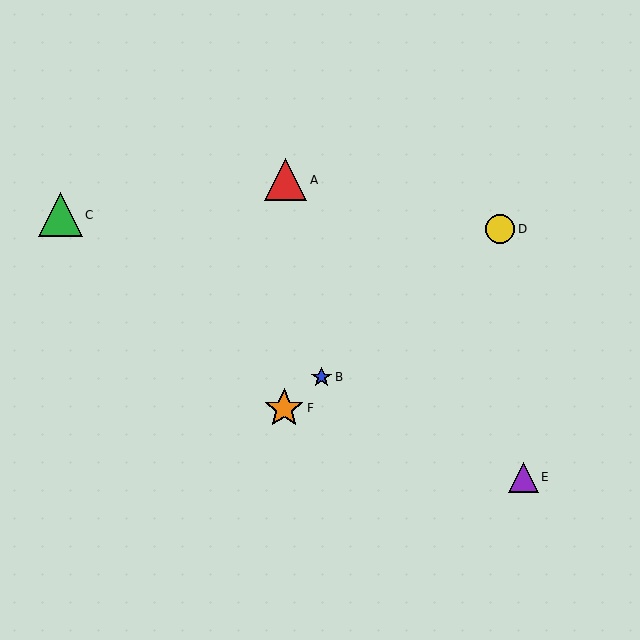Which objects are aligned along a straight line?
Objects B, D, F are aligned along a straight line.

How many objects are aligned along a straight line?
3 objects (B, D, F) are aligned along a straight line.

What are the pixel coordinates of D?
Object D is at (500, 229).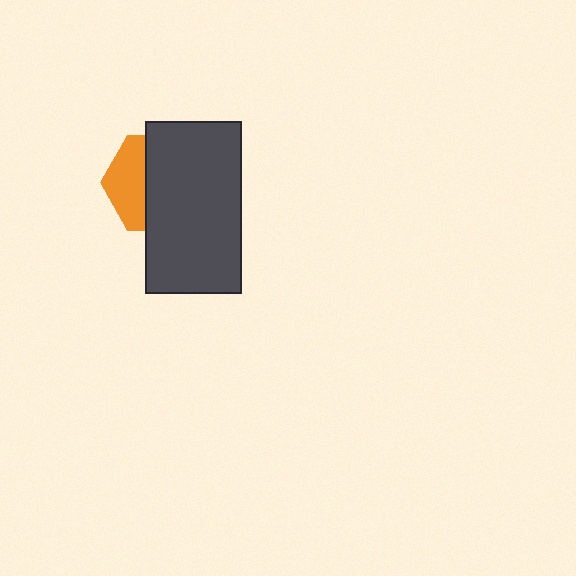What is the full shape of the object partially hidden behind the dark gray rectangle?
The partially hidden object is an orange hexagon.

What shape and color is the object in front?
The object in front is a dark gray rectangle.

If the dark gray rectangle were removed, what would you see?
You would see the complete orange hexagon.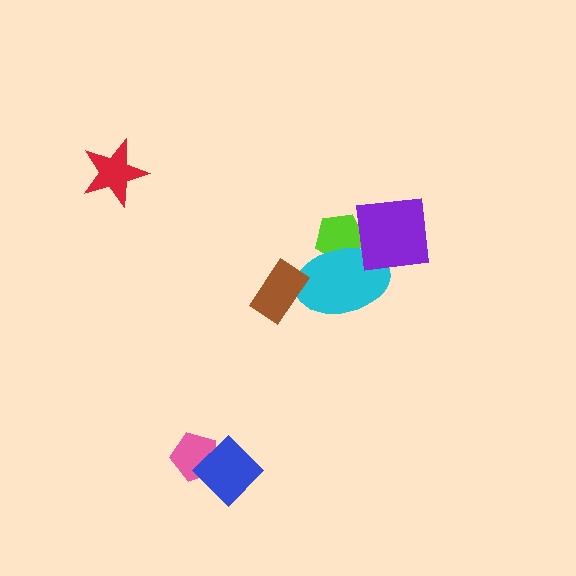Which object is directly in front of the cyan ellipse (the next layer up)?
The brown rectangle is directly in front of the cyan ellipse.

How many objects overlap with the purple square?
2 objects overlap with the purple square.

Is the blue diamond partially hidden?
No, no other shape covers it.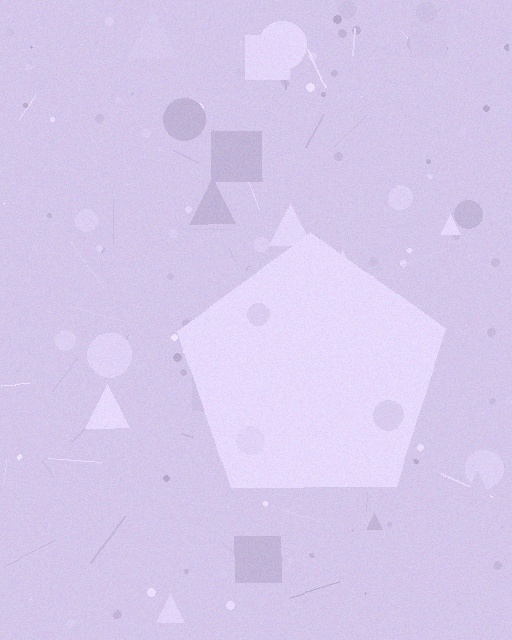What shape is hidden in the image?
A pentagon is hidden in the image.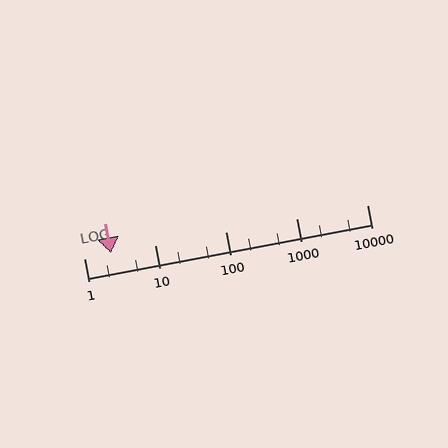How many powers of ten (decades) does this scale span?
The scale spans 4 decades, from 1 to 10000.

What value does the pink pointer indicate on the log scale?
The pointer indicates approximately 2.4.